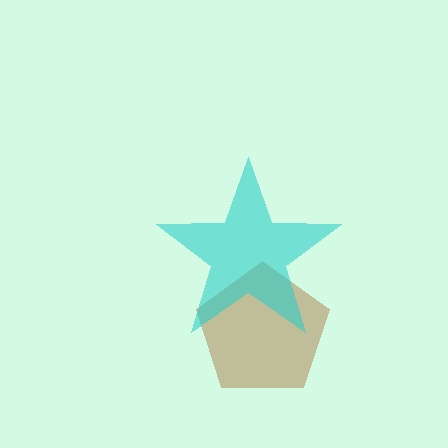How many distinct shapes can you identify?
There are 2 distinct shapes: a brown pentagon, a cyan star.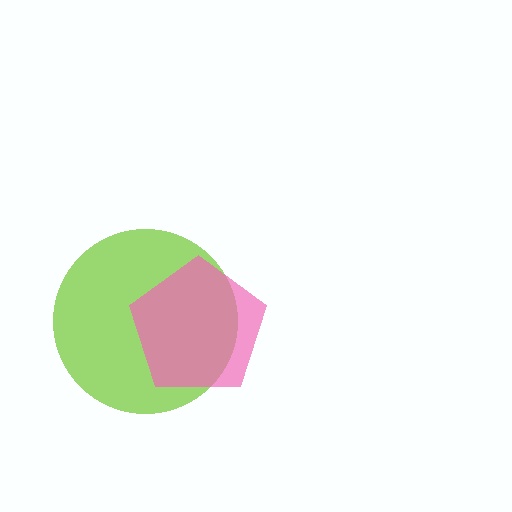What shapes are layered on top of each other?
The layered shapes are: a lime circle, a pink pentagon.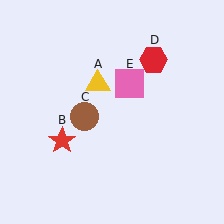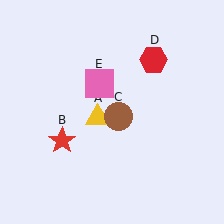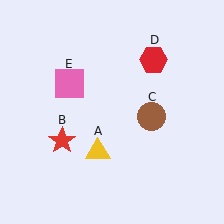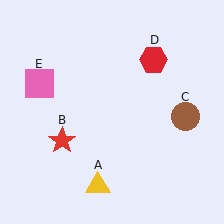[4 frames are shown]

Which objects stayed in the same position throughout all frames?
Red star (object B) and red hexagon (object D) remained stationary.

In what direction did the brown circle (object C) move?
The brown circle (object C) moved right.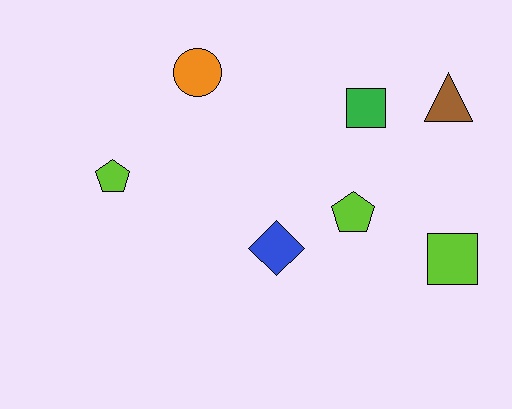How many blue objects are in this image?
There is 1 blue object.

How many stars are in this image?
There are no stars.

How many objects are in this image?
There are 7 objects.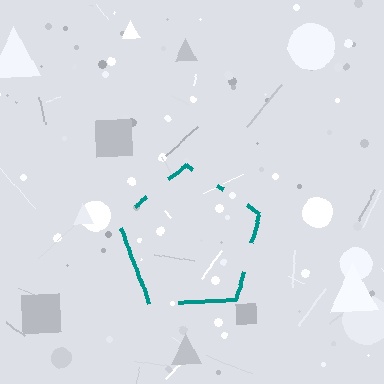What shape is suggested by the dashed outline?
The dashed outline suggests a pentagon.